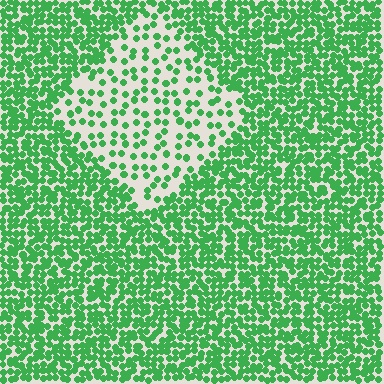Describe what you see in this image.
The image contains small green elements arranged at two different densities. A diamond-shaped region is visible where the elements are less densely packed than the surrounding area.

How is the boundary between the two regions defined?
The boundary is defined by a change in element density (approximately 2.7x ratio). All elements are the same color, size, and shape.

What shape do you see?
I see a diamond.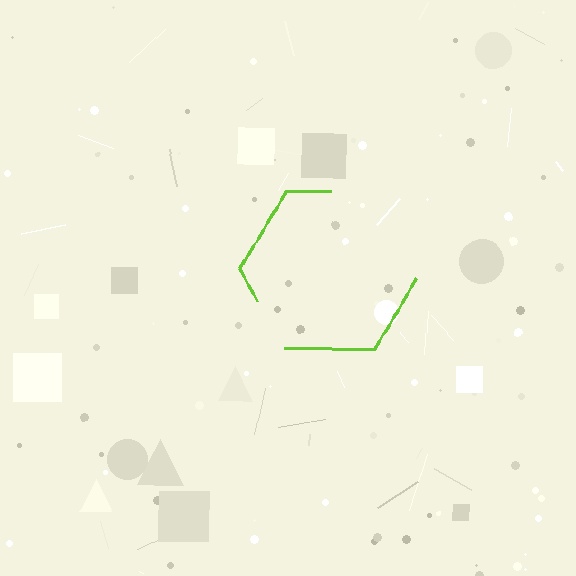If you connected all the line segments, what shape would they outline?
They would outline a hexagon.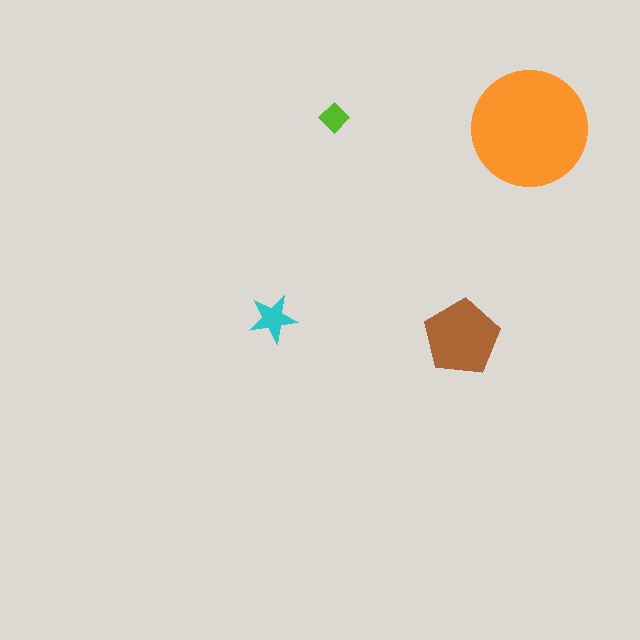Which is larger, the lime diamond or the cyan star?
The cyan star.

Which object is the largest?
The orange circle.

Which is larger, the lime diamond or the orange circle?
The orange circle.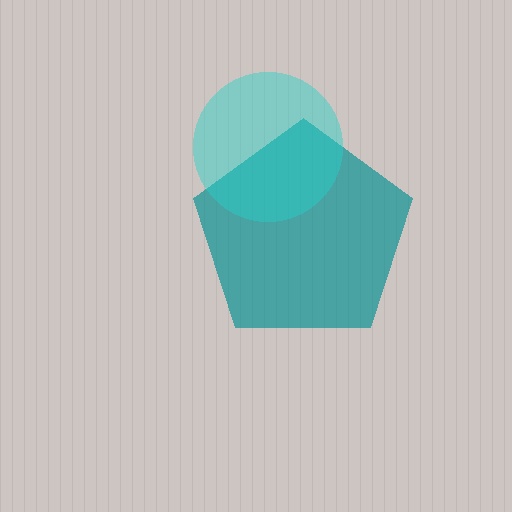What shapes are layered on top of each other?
The layered shapes are: a teal pentagon, a cyan circle.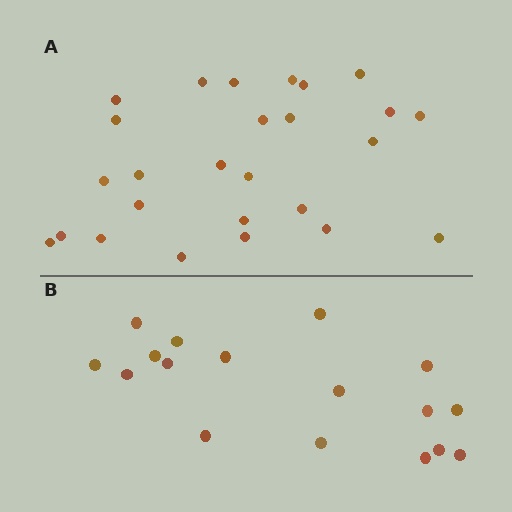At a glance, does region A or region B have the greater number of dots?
Region A (the top region) has more dots.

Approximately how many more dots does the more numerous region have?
Region A has roughly 8 or so more dots than region B.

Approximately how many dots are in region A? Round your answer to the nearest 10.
About 30 dots. (The exact count is 26, which rounds to 30.)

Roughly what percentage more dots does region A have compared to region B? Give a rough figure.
About 55% more.